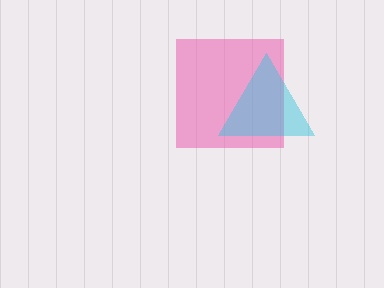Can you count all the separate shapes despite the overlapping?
Yes, there are 2 separate shapes.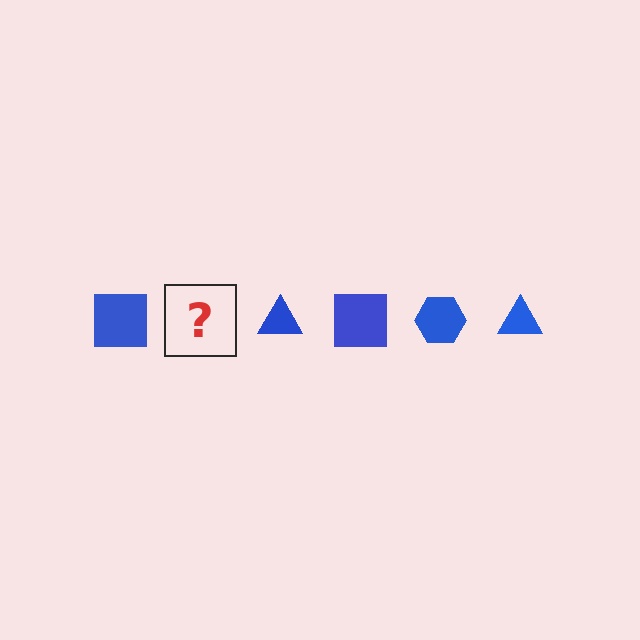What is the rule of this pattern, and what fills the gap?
The rule is that the pattern cycles through square, hexagon, triangle shapes in blue. The gap should be filled with a blue hexagon.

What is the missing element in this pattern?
The missing element is a blue hexagon.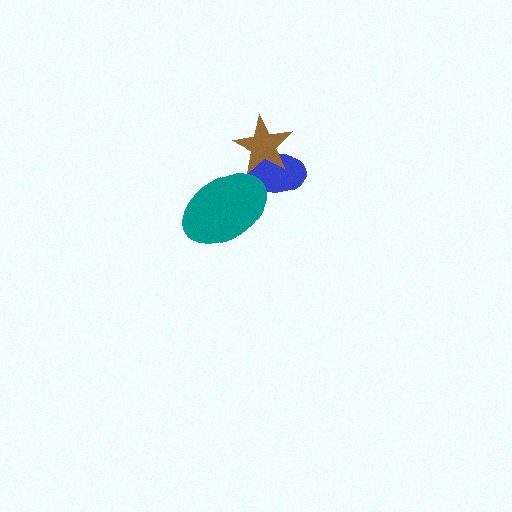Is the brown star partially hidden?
No, no other shape covers it.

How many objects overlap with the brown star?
1 object overlaps with the brown star.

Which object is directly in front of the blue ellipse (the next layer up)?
The brown star is directly in front of the blue ellipse.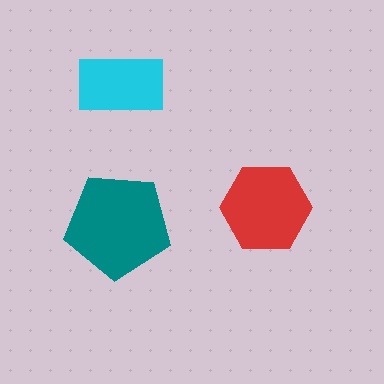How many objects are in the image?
There are 3 objects in the image.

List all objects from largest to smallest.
The teal pentagon, the red hexagon, the cyan rectangle.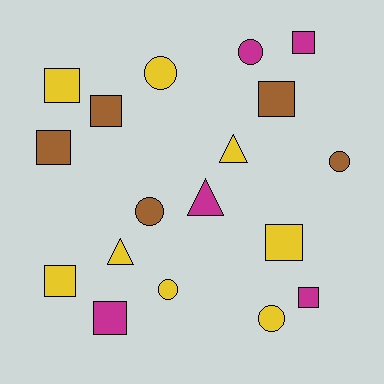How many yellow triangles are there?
There are 2 yellow triangles.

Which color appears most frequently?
Yellow, with 8 objects.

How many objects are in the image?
There are 18 objects.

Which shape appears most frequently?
Square, with 9 objects.